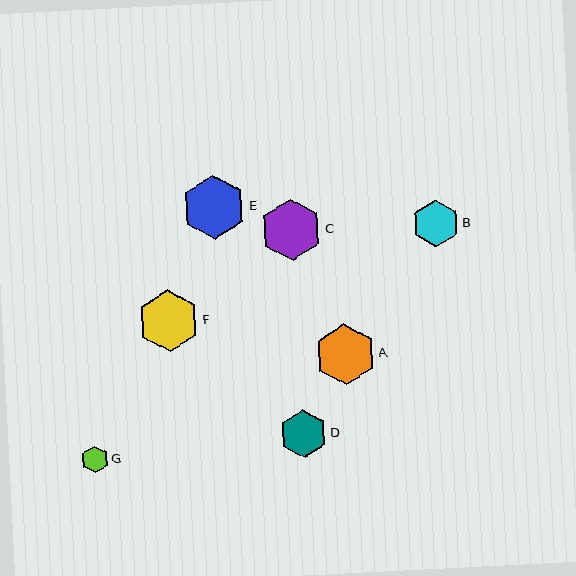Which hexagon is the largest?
Hexagon E is the largest with a size of approximately 64 pixels.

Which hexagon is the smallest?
Hexagon G is the smallest with a size of approximately 27 pixels.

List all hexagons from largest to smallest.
From largest to smallest: E, C, F, A, D, B, G.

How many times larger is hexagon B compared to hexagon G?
Hexagon B is approximately 1.7 times the size of hexagon G.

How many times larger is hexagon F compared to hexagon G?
Hexagon F is approximately 2.3 times the size of hexagon G.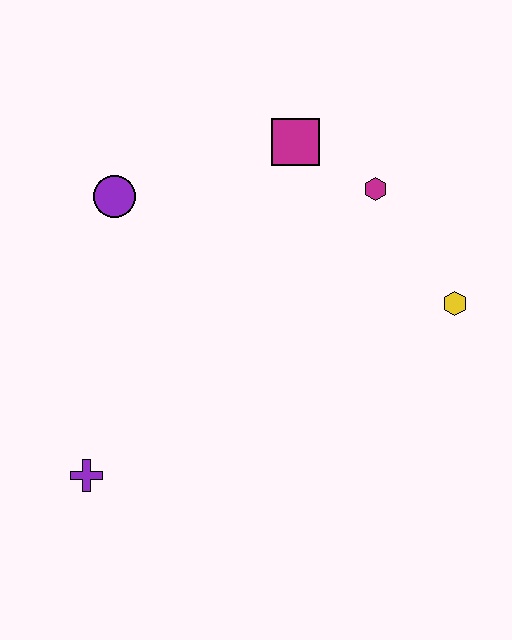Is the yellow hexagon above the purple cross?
Yes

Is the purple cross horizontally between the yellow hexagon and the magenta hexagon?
No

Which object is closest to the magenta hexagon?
The magenta square is closest to the magenta hexagon.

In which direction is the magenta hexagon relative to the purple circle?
The magenta hexagon is to the right of the purple circle.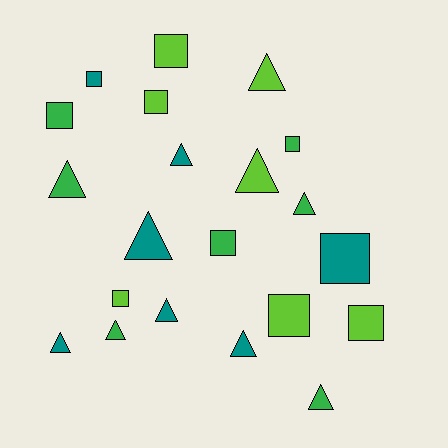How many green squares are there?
There are 3 green squares.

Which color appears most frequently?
Green, with 7 objects.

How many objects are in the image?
There are 21 objects.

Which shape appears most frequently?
Triangle, with 11 objects.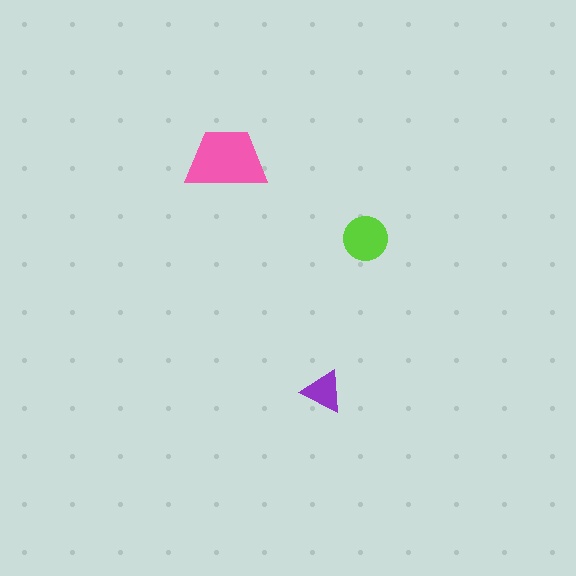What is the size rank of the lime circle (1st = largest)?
2nd.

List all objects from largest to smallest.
The pink trapezoid, the lime circle, the purple triangle.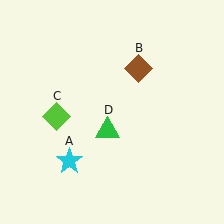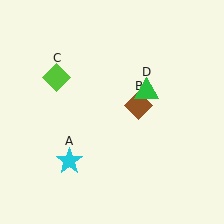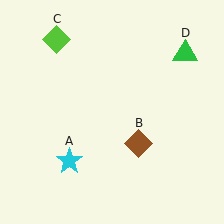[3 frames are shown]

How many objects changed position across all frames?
3 objects changed position: brown diamond (object B), lime diamond (object C), green triangle (object D).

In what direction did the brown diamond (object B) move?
The brown diamond (object B) moved down.